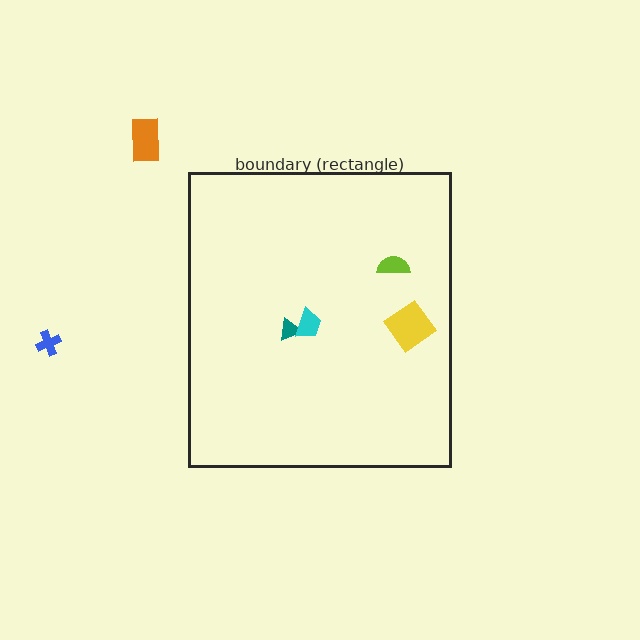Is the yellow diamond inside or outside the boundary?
Inside.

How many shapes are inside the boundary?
4 inside, 2 outside.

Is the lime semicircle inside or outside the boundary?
Inside.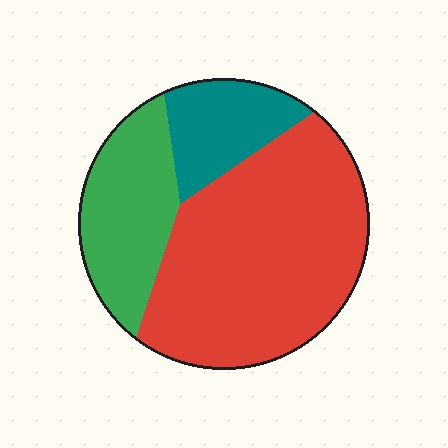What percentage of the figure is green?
Green covers about 25% of the figure.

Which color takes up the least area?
Teal, at roughly 15%.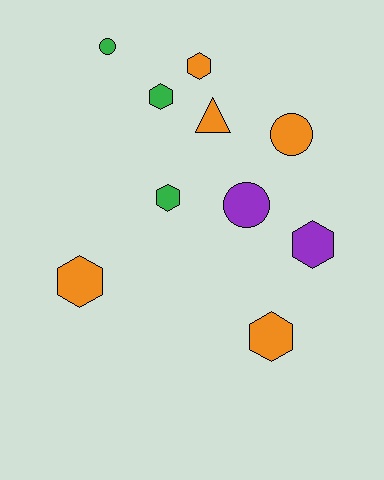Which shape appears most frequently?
Hexagon, with 6 objects.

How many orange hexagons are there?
There are 3 orange hexagons.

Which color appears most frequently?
Orange, with 5 objects.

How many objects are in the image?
There are 10 objects.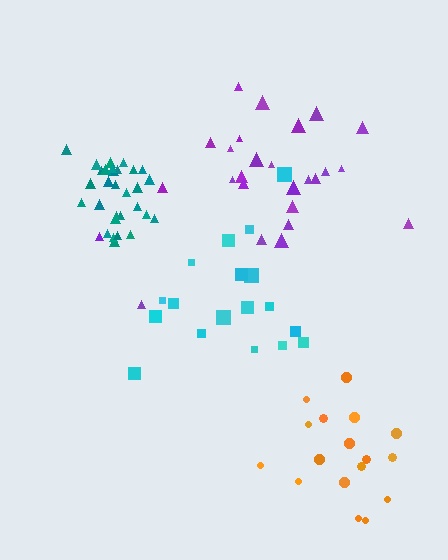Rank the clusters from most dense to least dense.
teal, orange, cyan, purple.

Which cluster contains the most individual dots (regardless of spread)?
Teal (30).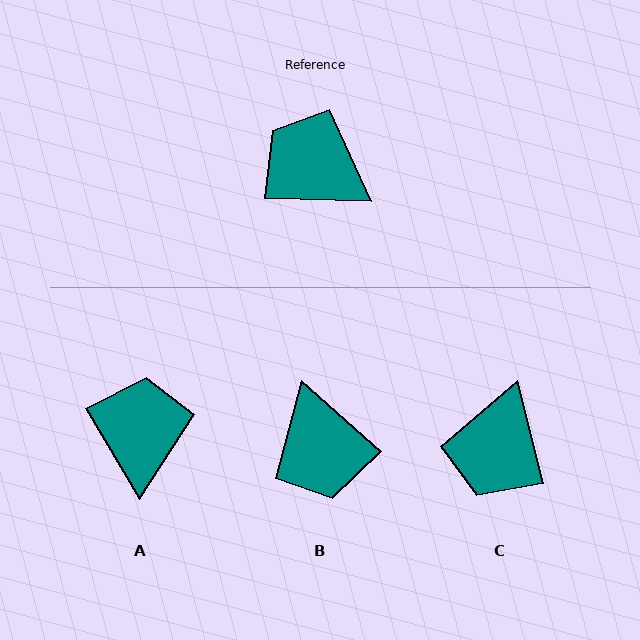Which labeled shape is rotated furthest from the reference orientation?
B, about 140 degrees away.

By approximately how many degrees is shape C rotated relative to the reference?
Approximately 106 degrees counter-clockwise.